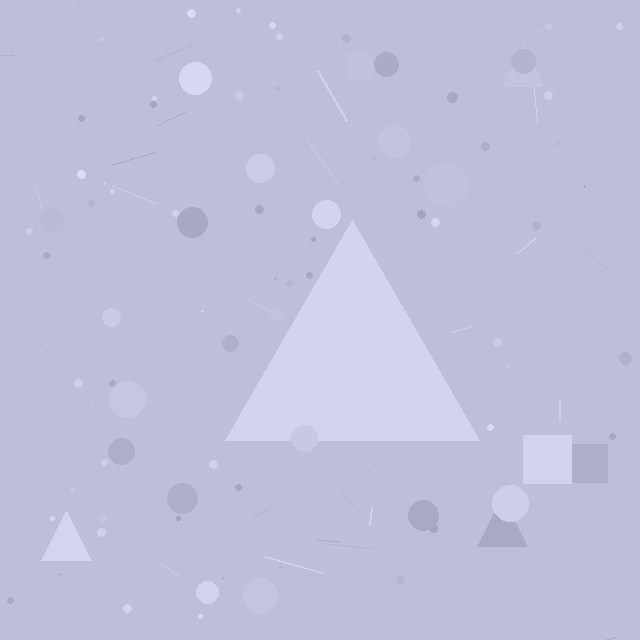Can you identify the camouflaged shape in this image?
The camouflaged shape is a triangle.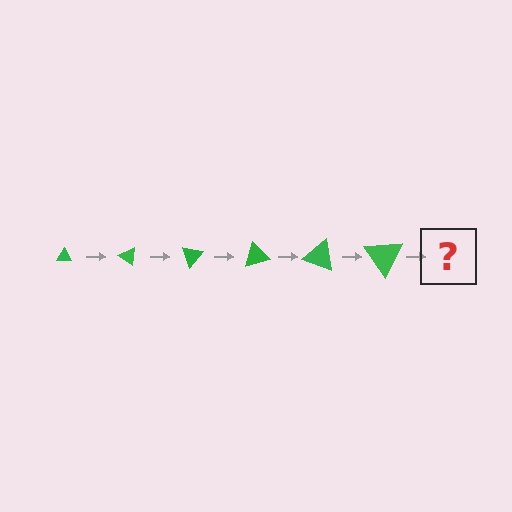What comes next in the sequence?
The next element should be a triangle, larger than the previous one and rotated 210 degrees from the start.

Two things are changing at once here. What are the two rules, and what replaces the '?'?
The two rules are that the triangle grows larger each step and it rotates 35 degrees each step. The '?' should be a triangle, larger than the previous one and rotated 210 degrees from the start.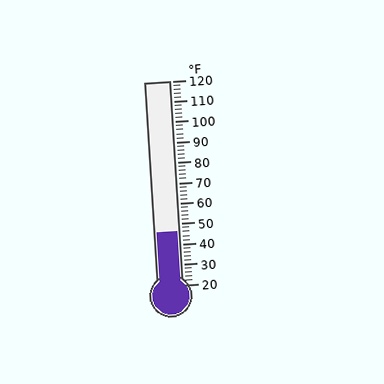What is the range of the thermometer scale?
The thermometer scale ranges from 20°F to 120°F.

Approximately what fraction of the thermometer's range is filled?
The thermometer is filled to approximately 25% of its range.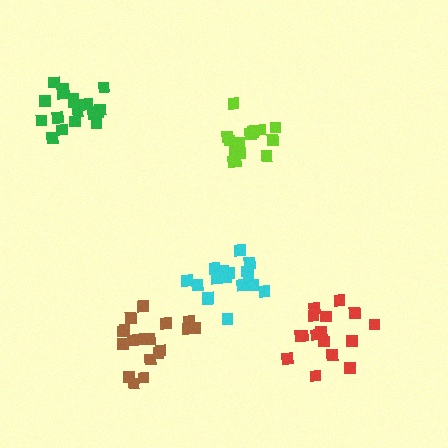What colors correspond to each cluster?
The clusters are colored: red, lime, brown, green, cyan.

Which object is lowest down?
The brown cluster is bottommost.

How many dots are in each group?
Group 1: 16 dots, Group 2: 15 dots, Group 3: 18 dots, Group 4: 19 dots, Group 5: 18 dots (86 total).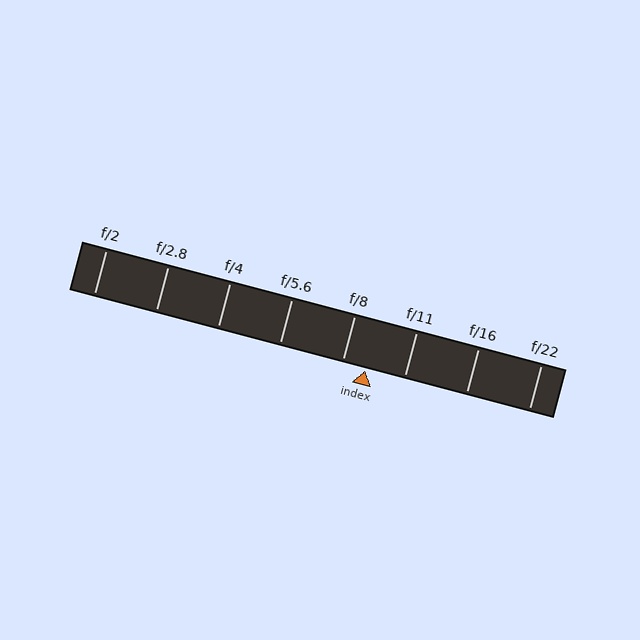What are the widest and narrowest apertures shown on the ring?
The widest aperture shown is f/2 and the narrowest is f/22.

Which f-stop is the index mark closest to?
The index mark is closest to f/8.